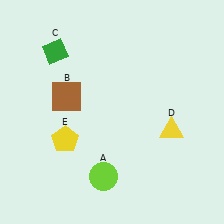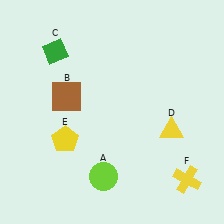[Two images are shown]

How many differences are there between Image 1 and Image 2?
There is 1 difference between the two images.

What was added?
A yellow cross (F) was added in Image 2.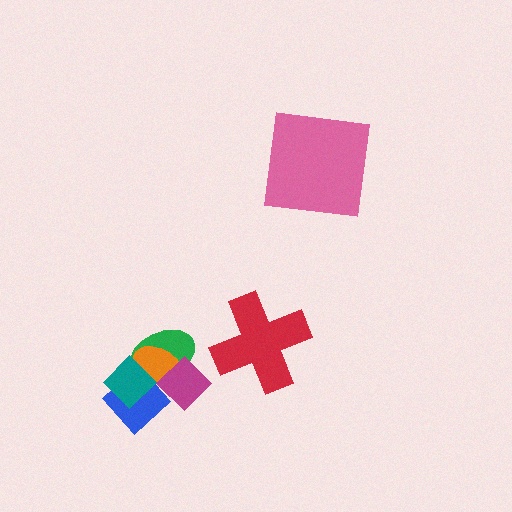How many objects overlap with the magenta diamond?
3 objects overlap with the magenta diamond.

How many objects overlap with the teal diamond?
3 objects overlap with the teal diamond.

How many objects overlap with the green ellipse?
4 objects overlap with the green ellipse.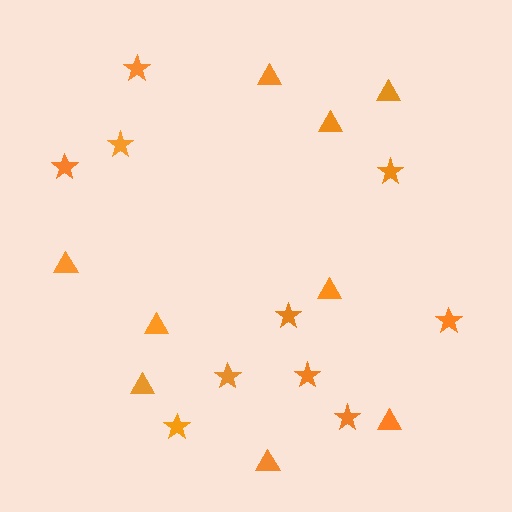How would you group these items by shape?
There are 2 groups: one group of triangles (9) and one group of stars (10).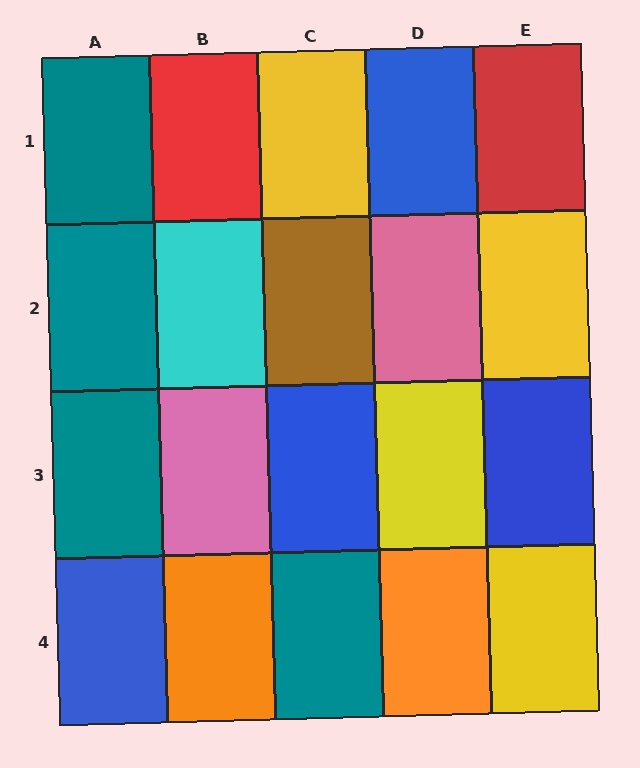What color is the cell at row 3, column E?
Blue.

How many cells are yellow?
4 cells are yellow.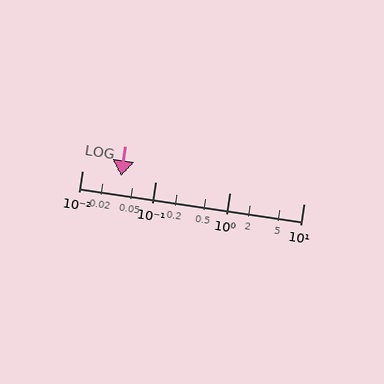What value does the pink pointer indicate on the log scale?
The pointer indicates approximately 0.034.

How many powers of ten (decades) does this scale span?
The scale spans 3 decades, from 0.01 to 10.